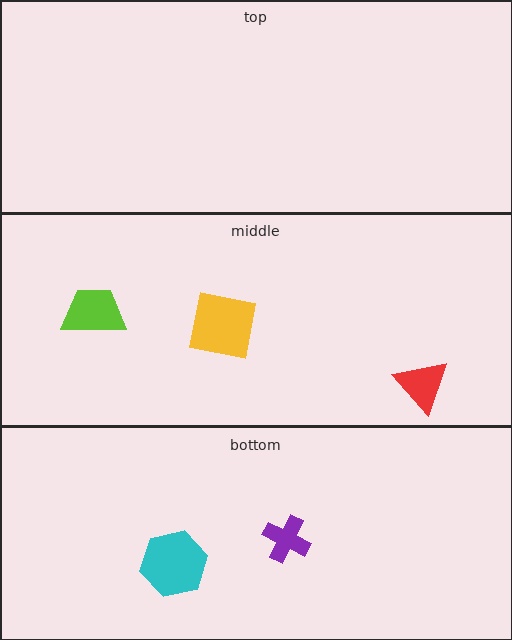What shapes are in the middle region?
The red triangle, the yellow square, the lime trapezoid.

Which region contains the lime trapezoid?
The middle region.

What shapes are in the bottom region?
The purple cross, the cyan hexagon.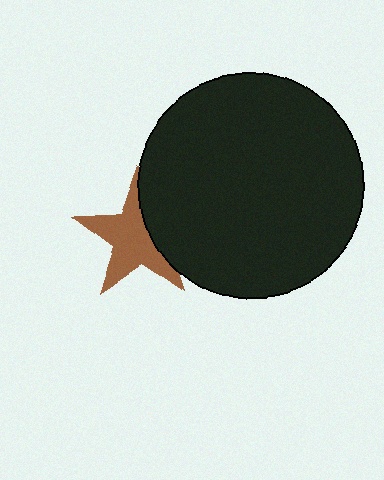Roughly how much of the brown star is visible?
Most of it is visible (roughly 68%).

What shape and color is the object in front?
The object in front is a black circle.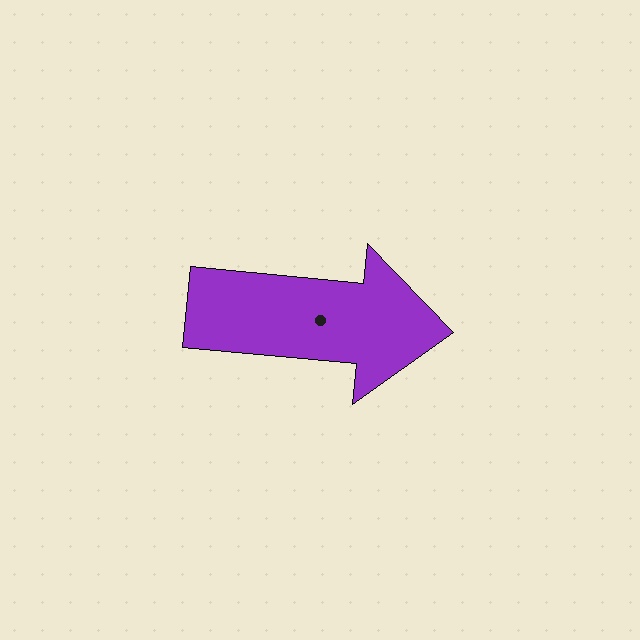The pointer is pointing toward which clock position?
Roughly 3 o'clock.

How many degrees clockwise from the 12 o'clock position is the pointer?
Approximately 96 degrees.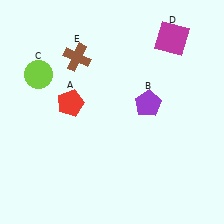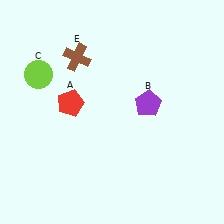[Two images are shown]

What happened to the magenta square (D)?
The magenta square (D) was removed in Image 2. It was in the top-right area of Image 1.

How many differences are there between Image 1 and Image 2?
There is 1 difference between the two images.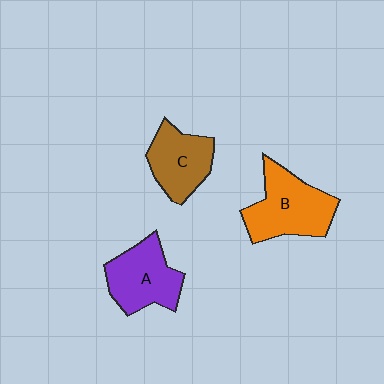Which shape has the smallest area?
Shape C (brown).